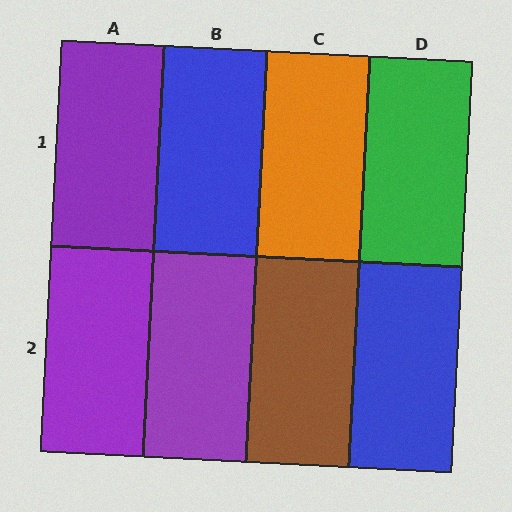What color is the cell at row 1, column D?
Green.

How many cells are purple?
3 cells are purple.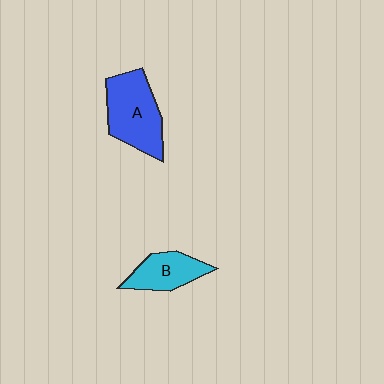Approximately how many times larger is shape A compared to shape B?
Approximately 1.5 times.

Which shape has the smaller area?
Shape B (cyan).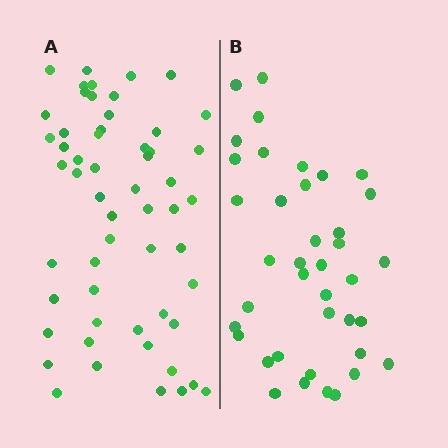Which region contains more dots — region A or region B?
Region A (the left region) has more dots.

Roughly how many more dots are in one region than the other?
Region A has approximately 15 more dots than region B.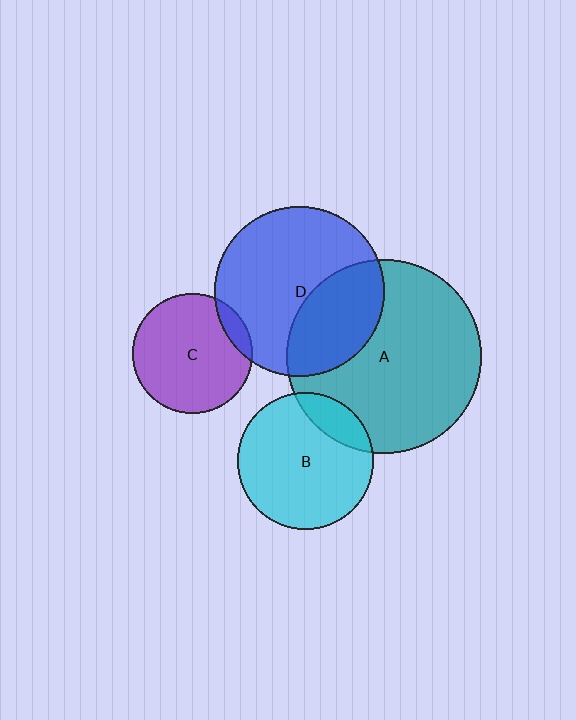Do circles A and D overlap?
Yes.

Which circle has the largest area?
Circle A (teal).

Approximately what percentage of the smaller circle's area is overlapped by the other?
Approximately 35%.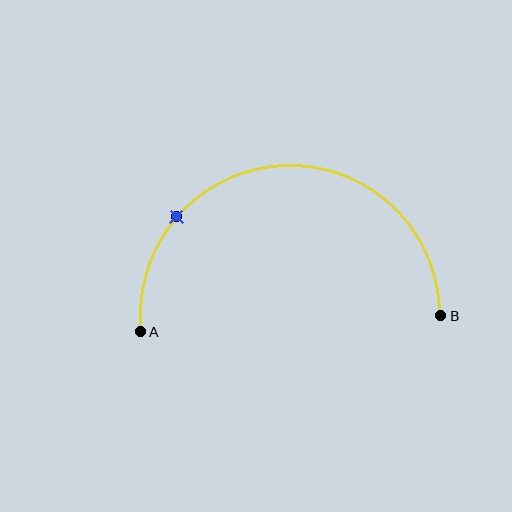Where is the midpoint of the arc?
The arc midpoint is the point on the curve farthest from the straight line joining A and B. It sits above that line.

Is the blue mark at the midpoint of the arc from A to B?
No. The blue mark lies on the arc but is closer to endpoint A. The arc midpoint would be at the point on the curve equidistant along the arc from both A and B.